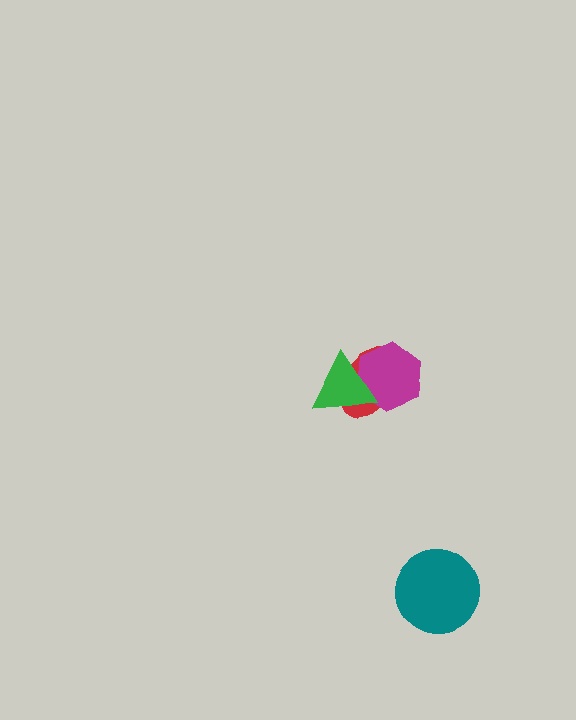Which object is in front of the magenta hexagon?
The green triangle is in front of the magenta hexagon.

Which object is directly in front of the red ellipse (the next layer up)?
The magenta hexagon is directly in front of the red ellipse.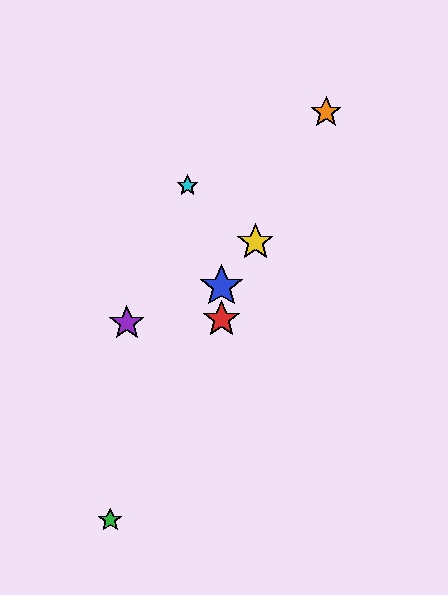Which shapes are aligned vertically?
The red star, the blue star are aligned vertically.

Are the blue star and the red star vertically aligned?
Yes, both are at x≈221.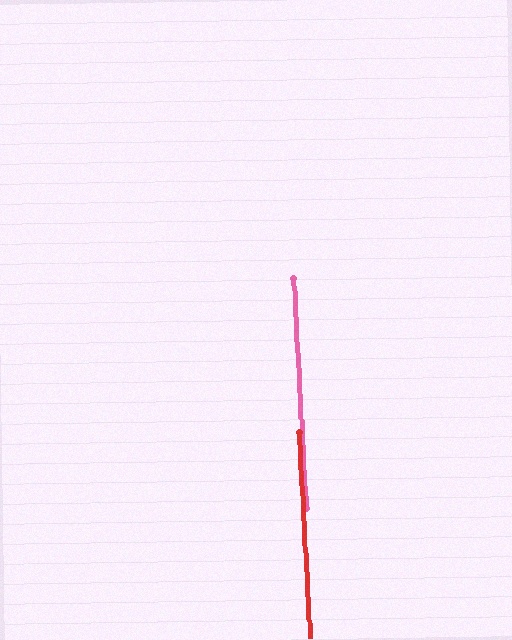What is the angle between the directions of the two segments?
Approximately 0 degrees.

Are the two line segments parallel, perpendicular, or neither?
Parallel — their directions differ by only 0.1°.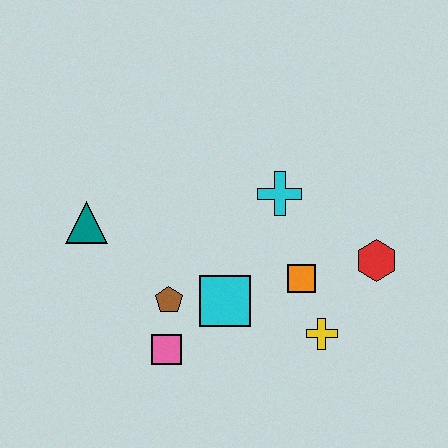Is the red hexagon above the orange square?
Yes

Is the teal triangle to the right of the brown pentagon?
No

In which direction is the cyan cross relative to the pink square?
The cyan cross is above the pink square.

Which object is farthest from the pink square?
The red hexagon is farthest from the pink square.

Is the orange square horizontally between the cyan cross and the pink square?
No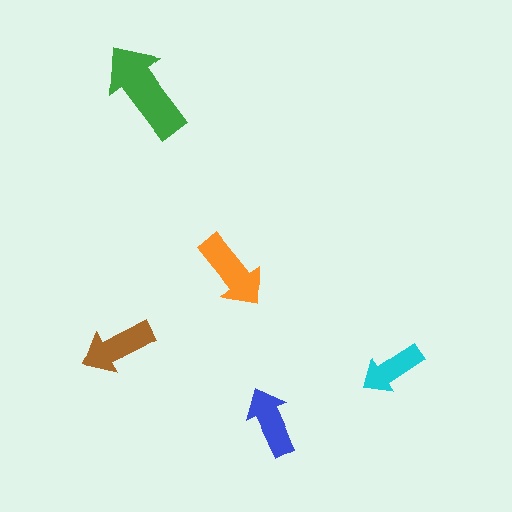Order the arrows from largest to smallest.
the green one, the orange one, the brown one, the blue one, the cyan one.